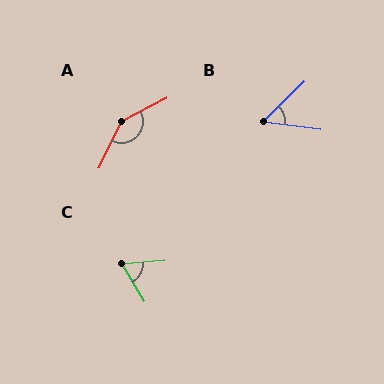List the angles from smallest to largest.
B (52°), C (64°), A (144°).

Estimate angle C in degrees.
Approximately 64 degrees.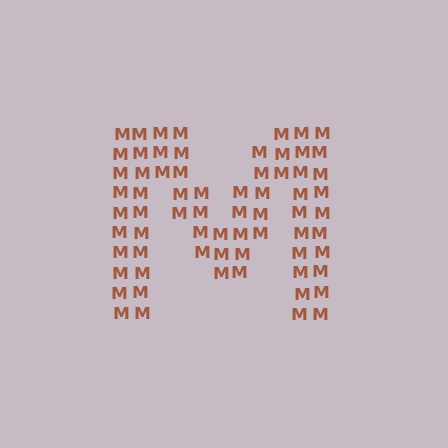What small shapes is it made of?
It is made of small letter M's.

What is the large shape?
The large shape is the letter M.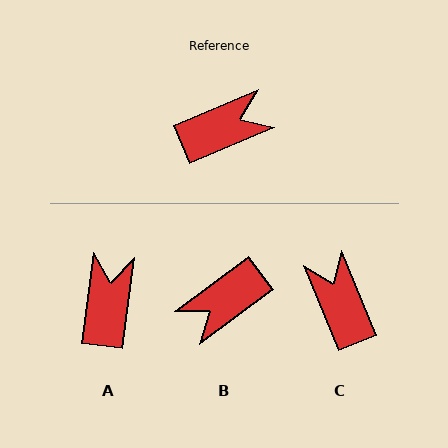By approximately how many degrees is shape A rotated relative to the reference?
Approximately 60 degrees counter-clockwise.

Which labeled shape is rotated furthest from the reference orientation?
B, about 166 degrees away.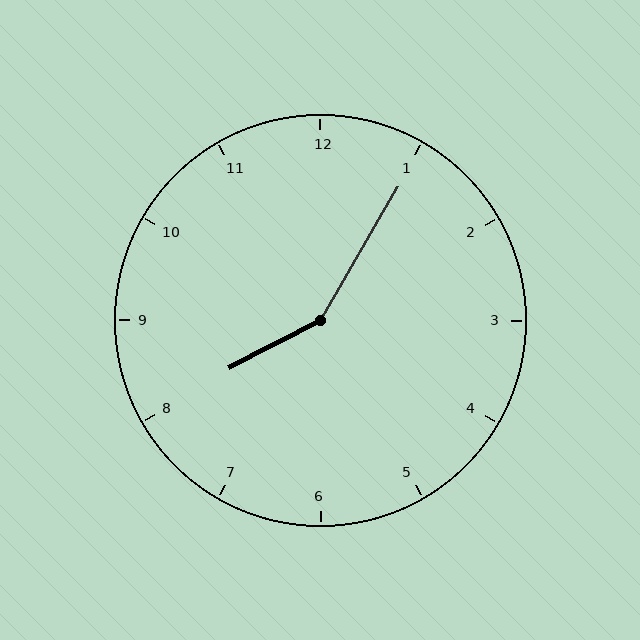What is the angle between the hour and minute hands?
Approximately 148 degrees.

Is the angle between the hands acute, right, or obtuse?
It is obtuse.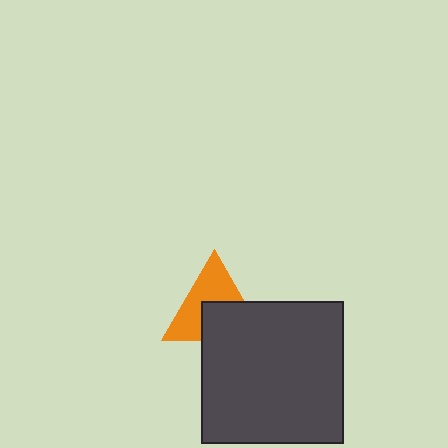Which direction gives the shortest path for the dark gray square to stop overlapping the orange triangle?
Moving down gives the shortest separation.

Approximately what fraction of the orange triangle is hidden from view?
Roughly 44% of the orange triangle is hidden behind the dark gray square.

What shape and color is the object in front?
The object in front is a dark gray square.